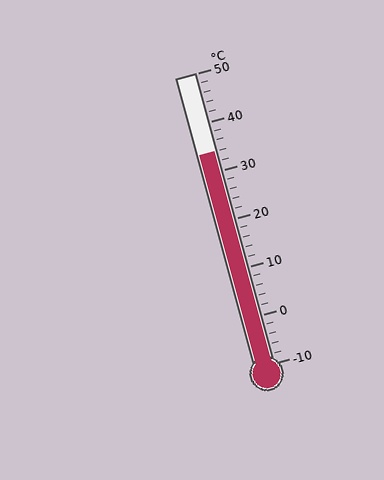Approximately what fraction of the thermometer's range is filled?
The thermometer is filled to approximately 75% of its range.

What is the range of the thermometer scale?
The thermometer scale ranges from -10°C to 50°C.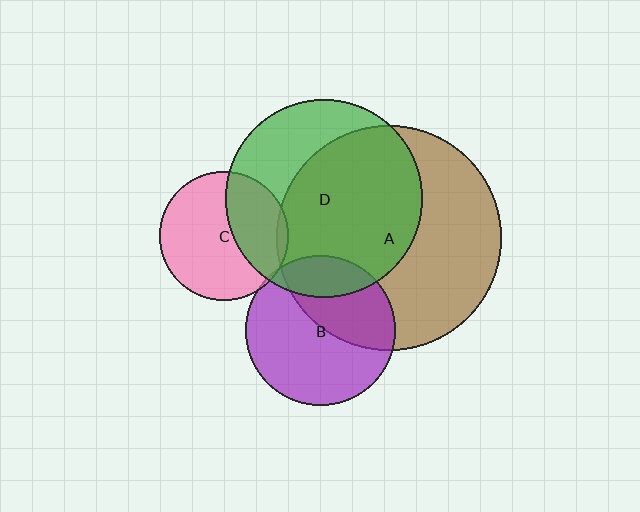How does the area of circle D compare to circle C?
Approximately 2.4 times.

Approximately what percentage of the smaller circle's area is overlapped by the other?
Approximately 5%.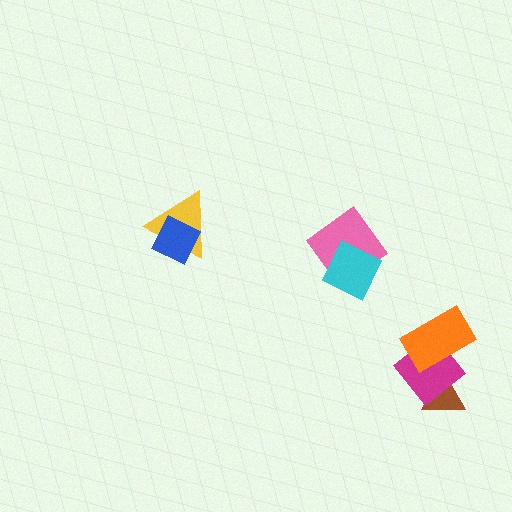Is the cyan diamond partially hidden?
No, no other shape covers it.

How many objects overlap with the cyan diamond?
1 object overlaps with the cyan diamond.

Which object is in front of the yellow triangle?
The blue diamond is in front of the yellow triangle.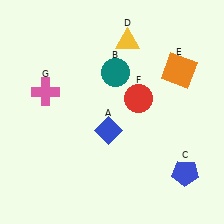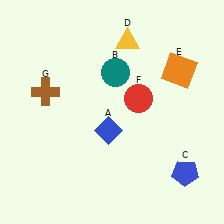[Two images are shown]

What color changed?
The cross (G) changed from pink in Image 1 to brown in Image 2.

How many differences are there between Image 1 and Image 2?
There is 1 difference between the two images.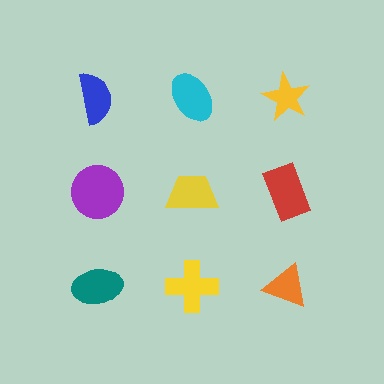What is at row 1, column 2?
A cyan ellipse.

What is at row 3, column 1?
A teal ellipse.